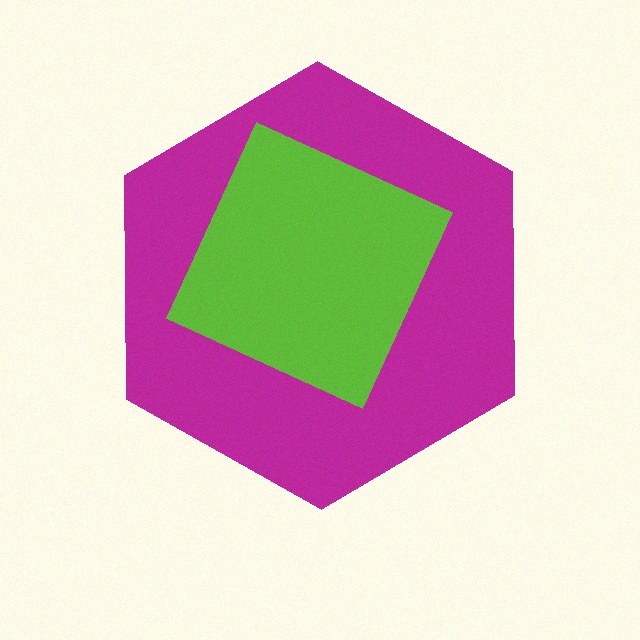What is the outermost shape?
The magenta hexagon.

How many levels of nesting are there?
2.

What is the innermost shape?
The lime diamond.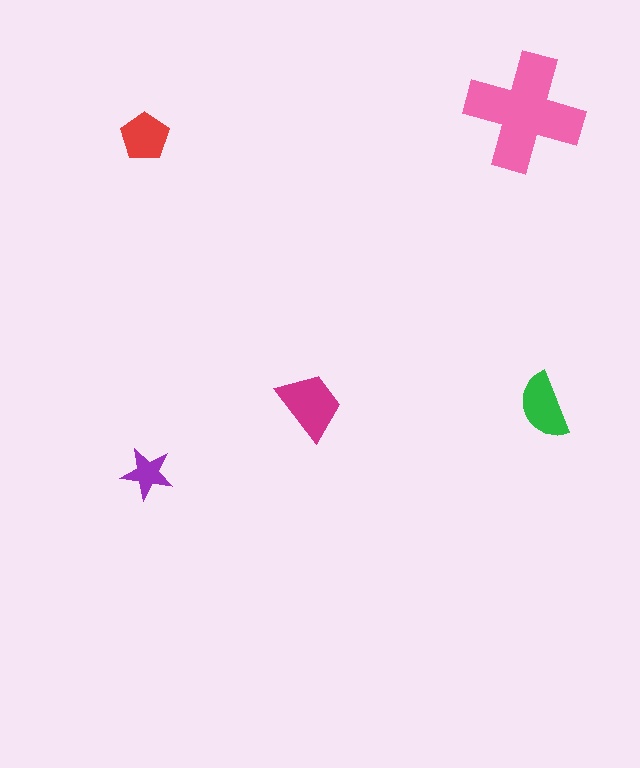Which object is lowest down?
The purple star is bottommost.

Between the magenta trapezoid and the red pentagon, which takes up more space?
The magenta trapezoid.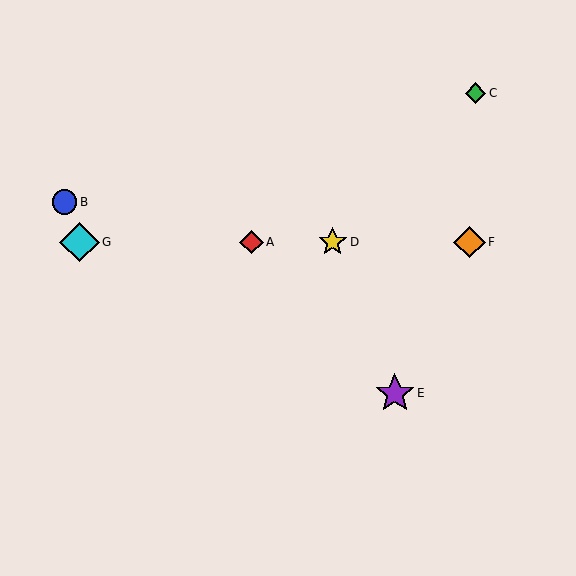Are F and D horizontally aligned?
Yes, both are at y≈242.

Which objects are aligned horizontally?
Objects A, D, F, G are aligned horizontally.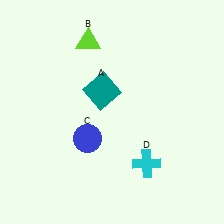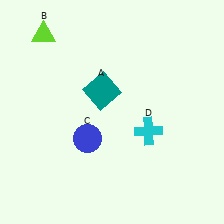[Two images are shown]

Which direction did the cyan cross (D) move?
The cyan cross (D) moved up.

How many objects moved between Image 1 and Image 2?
2 objects moved between the two images.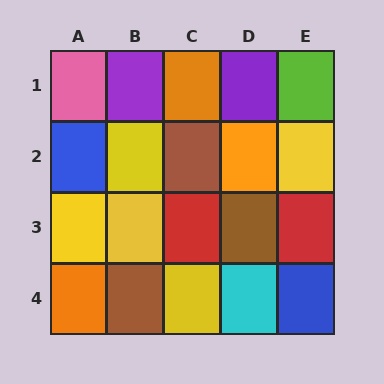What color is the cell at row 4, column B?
Brown.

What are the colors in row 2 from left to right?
Blue, yellow, brown, orange, yellow.